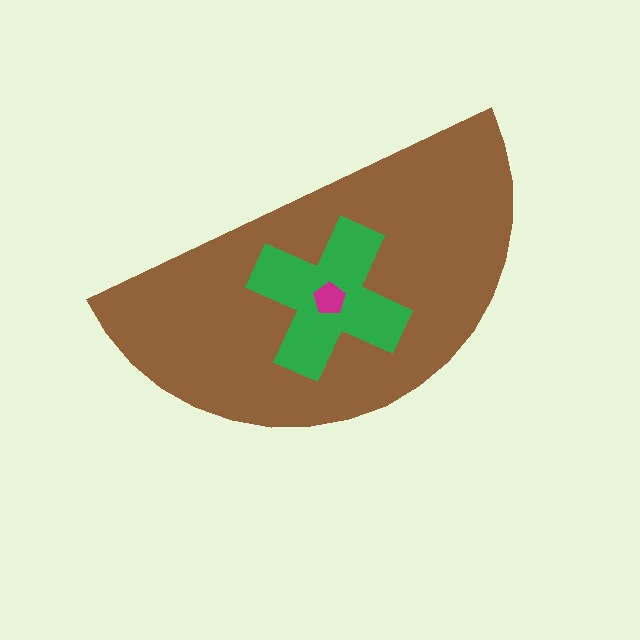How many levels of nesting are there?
3.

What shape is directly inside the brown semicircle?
The green cross.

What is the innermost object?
The magenta pentagon.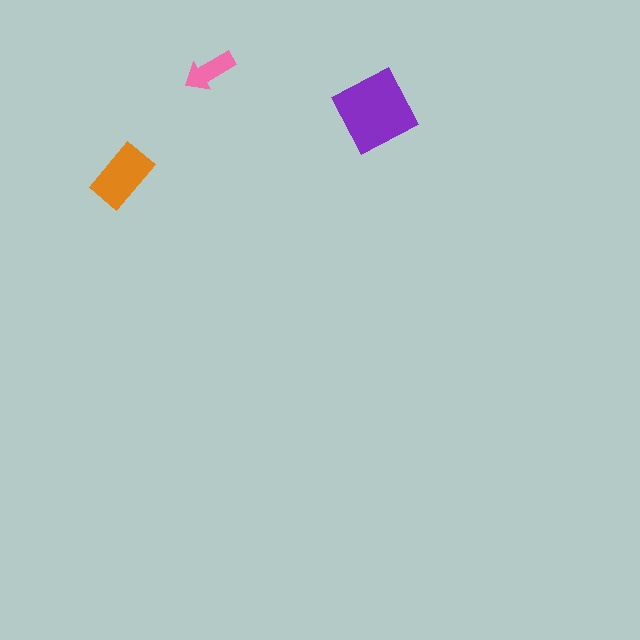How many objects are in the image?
There are 3 objects in the image.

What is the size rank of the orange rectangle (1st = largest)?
2nd.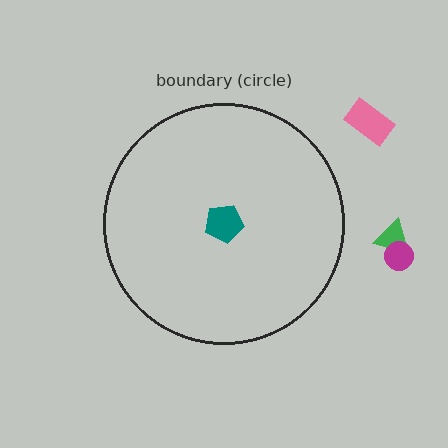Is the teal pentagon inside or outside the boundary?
Inside.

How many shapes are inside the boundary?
1 inside, 3 outside.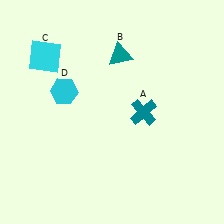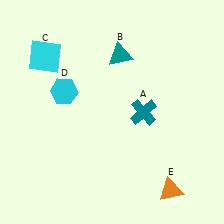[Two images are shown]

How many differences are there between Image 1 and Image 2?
There is 1 difference between the two images.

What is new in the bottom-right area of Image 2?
An orange triangle (E) was added in the bottom-right area of Image 2.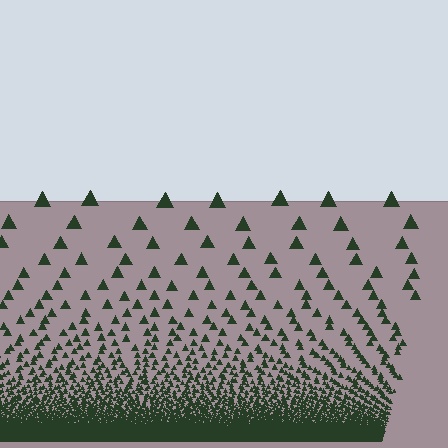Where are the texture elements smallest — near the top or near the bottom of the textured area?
Near the bottom.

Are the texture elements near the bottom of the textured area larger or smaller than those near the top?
Smaller. The gradient is inverted — elements near the bottom are smaller and denser.